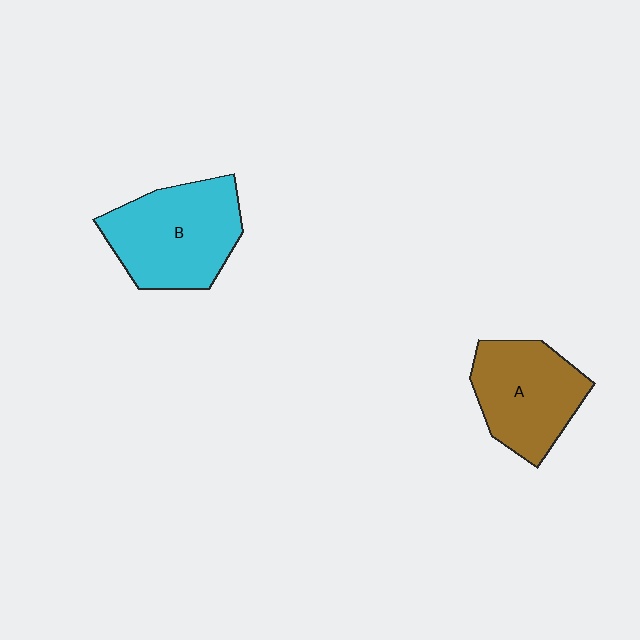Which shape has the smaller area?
Shape A (brown).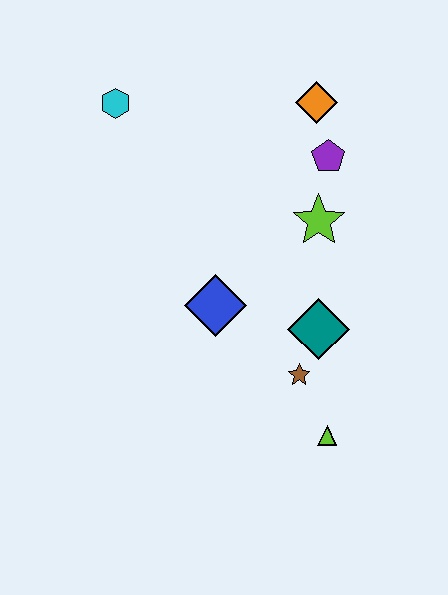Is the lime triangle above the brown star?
No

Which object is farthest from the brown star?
The cyan hexagon is farthest from the brown star.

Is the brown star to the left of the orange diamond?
Yes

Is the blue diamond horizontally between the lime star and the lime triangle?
No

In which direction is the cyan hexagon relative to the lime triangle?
The cyan hexagon is above the lime triangle.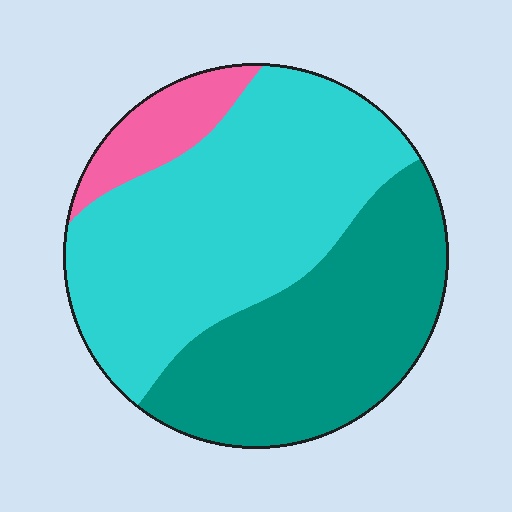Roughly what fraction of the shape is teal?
Teal takes up about two fifths (2/5) of the shape.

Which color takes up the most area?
Cyan, at roughly 50%.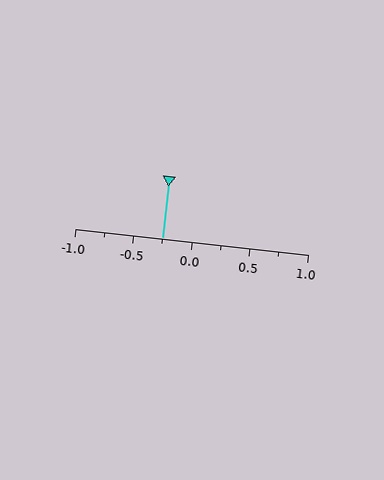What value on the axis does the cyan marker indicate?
The marker indicates approximately -0.25.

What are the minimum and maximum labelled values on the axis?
The axis runs from -1.0 to 1.0.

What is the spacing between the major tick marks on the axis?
The major ticks are spaced 0.5 apart.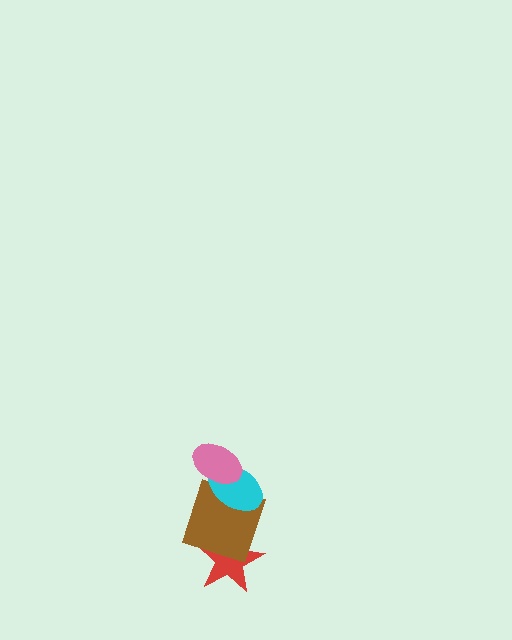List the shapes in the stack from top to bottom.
From top to bottom: the pink ellipse, the cyan ellipse, the brown square, the red star.